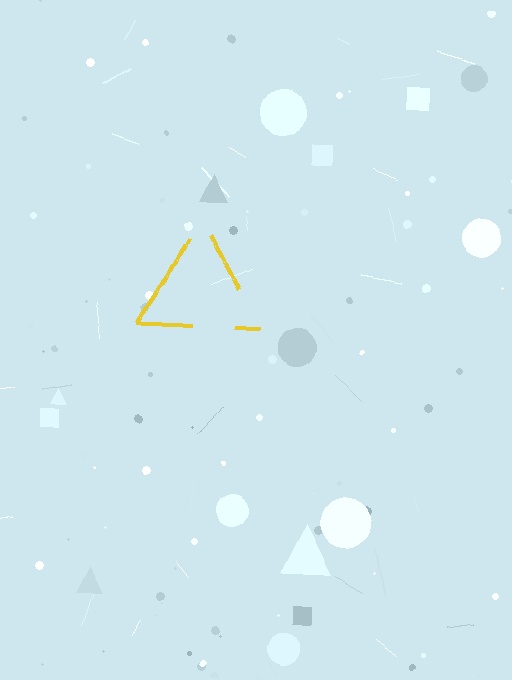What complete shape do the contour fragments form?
The contour fragments form a triangle.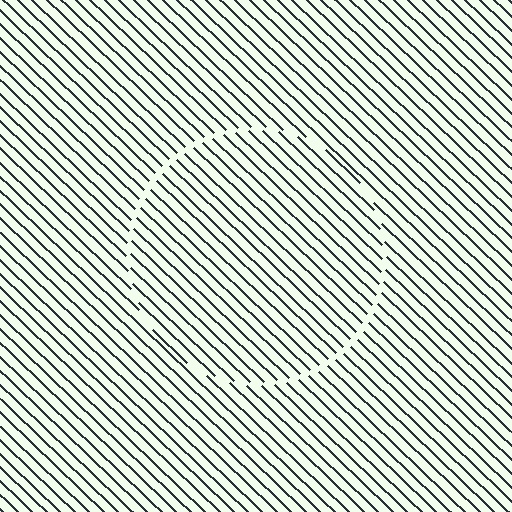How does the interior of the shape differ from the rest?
The interior of the shape contains the same grating, shifted by half a period — the contour is defined by the phase discontinuity where line-ends from the inner and outer gratings abut.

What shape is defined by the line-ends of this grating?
An illusory circle. The interior of the shape contains the same grating, shifted by half a period — the contour is defined by the phase discontinuity where line-ends from the inner and outer gratings abut.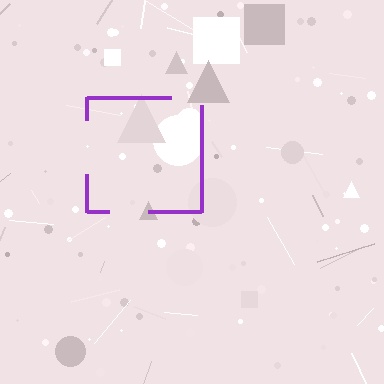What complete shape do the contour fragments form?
The contour fragments form a square.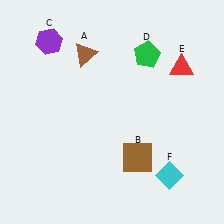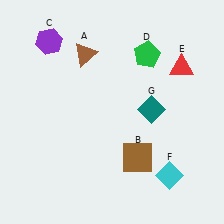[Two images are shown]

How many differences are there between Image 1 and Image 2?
There is 1 difference between the two images.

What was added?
A teal diamond (G) was added in Image 2.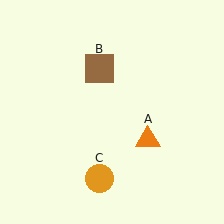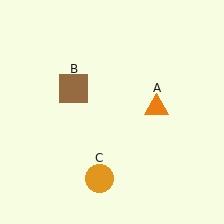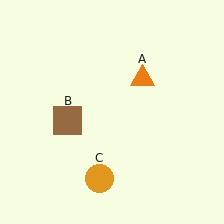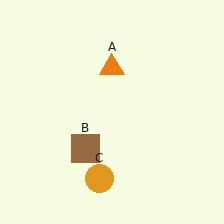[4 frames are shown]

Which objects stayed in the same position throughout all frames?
Orange circle (object C) remained stationary.